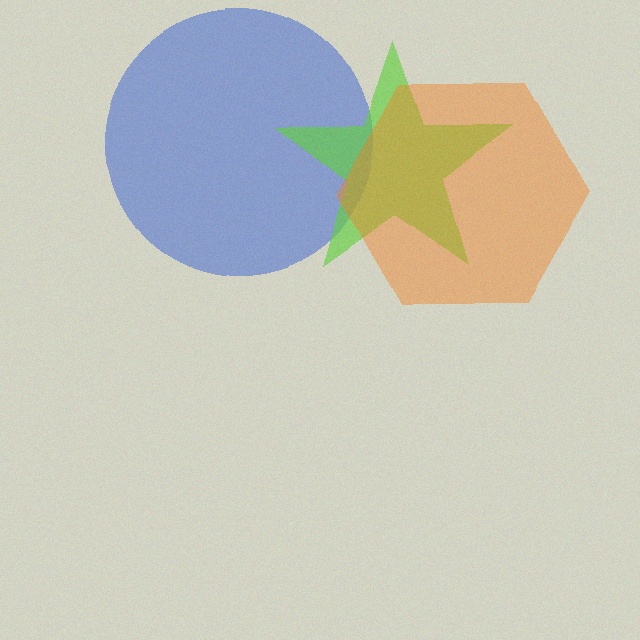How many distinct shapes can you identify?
There are 3 distinct shapes: a blue circle, a lime star, an orange hexagon.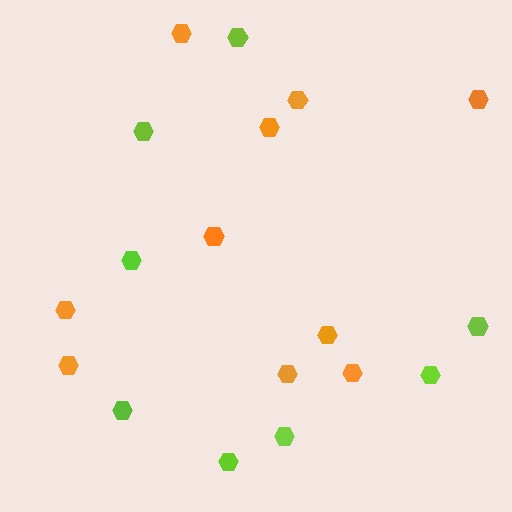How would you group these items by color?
There are 2 groups: one group of lime hexagons (8) and one group of orange hexagons (10).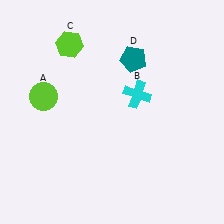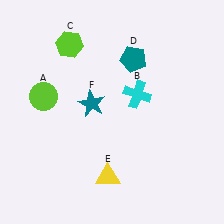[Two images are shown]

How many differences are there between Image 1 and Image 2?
There are 2 differences between the two images.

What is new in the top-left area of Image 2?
A teal star (F) was added in the top-left area of Image 2.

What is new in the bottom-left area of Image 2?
A yellow triangle (E) was added in the bottom-left area of Image 2.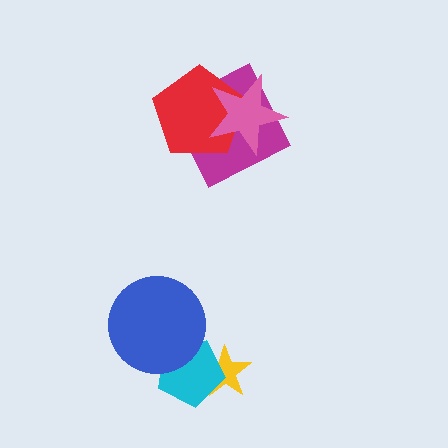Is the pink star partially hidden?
No, no other shape covers it.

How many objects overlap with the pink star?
2 objects overlap with the pink star.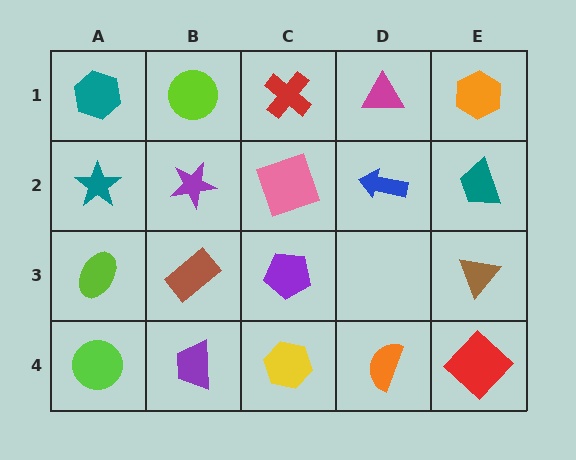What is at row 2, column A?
A teal star.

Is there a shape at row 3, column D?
No, that cell is empty.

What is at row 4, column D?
An orange semicircle.